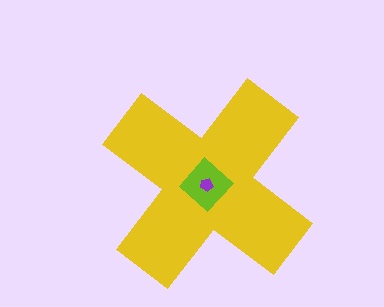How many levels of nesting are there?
3.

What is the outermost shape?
The yellow cross.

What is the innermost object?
The purple pentagon.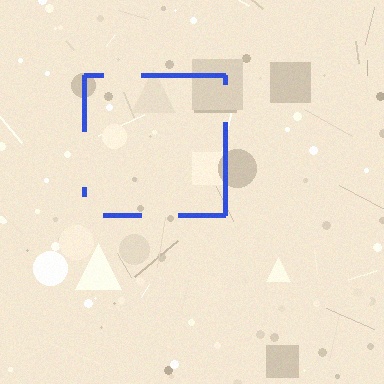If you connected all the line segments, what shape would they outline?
They would outline a square.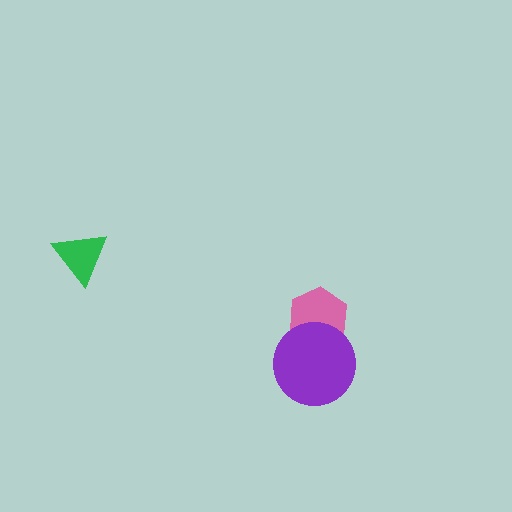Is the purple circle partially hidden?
No, no other shape covers it.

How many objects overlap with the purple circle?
1 object overlaps with the purple circle.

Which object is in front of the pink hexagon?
The purple circle is in front of the pink hexagon.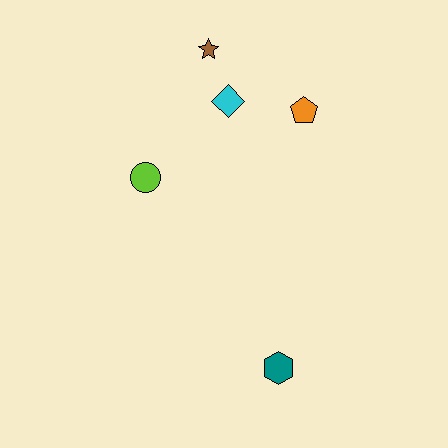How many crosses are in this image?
There are no crosses.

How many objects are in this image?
There are 5 objects.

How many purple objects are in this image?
There are no purple objects.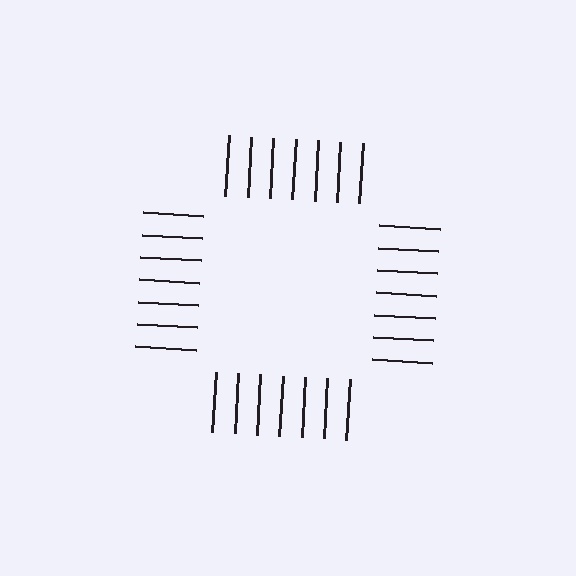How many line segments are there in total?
28 — 7 along each of the 4 edges.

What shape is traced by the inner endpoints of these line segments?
An illusory square — the line segments terminate on its edges but no continuous stroke is drawn.